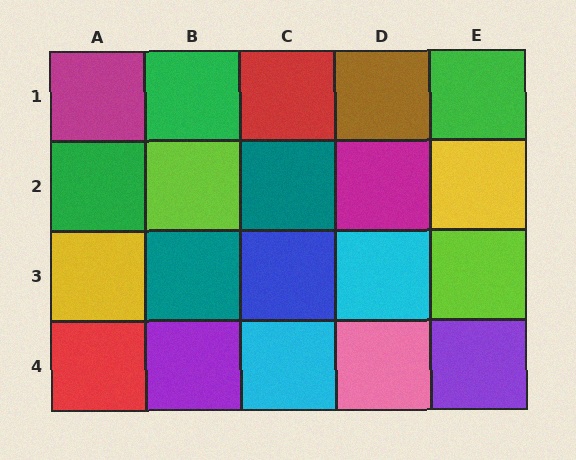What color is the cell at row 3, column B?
Teal.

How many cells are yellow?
2 cells are yellow.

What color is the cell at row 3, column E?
Lime.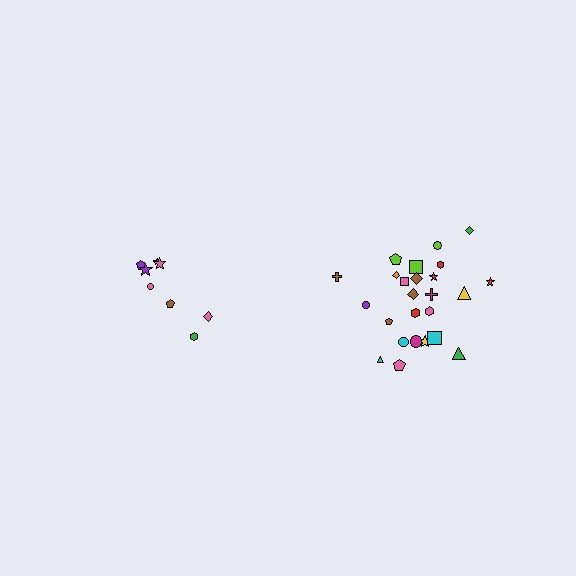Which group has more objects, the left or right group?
The right group.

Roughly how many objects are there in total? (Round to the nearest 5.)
Roughly 35 objects in total.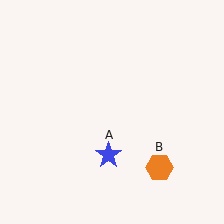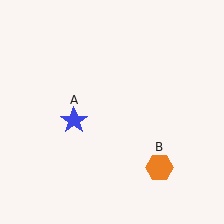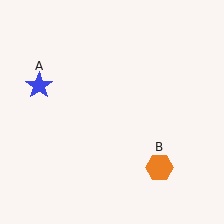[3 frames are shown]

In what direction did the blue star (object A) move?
The blue star (object A) moved up and to the left.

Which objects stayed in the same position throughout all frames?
Orange hexagon (object B) remained stationary.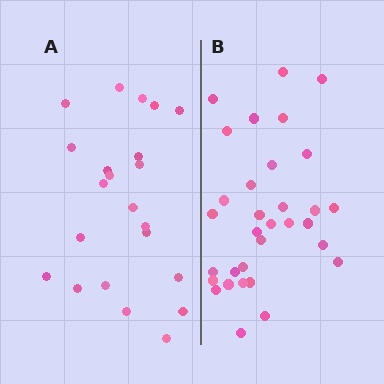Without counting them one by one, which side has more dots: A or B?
Region B (the right region) has more dots.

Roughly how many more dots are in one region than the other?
Region B has roughly 10 or so more dots than region A.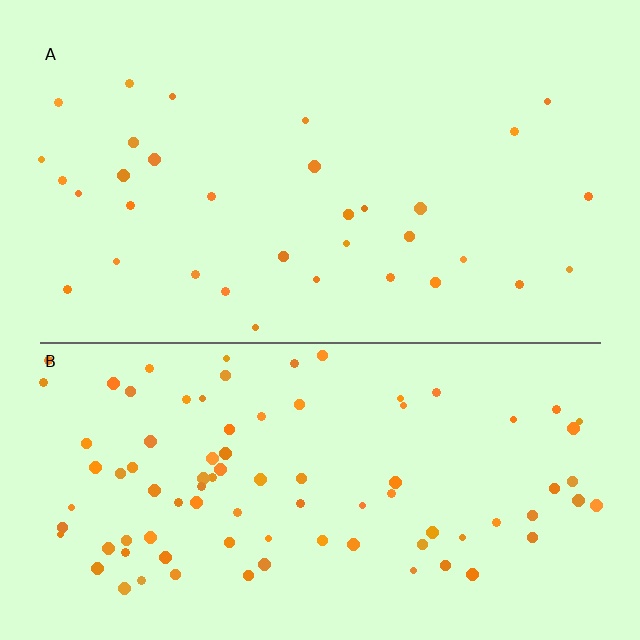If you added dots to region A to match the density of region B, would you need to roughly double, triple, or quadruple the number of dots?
Approximately triple.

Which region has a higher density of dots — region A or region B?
B (the bottom).